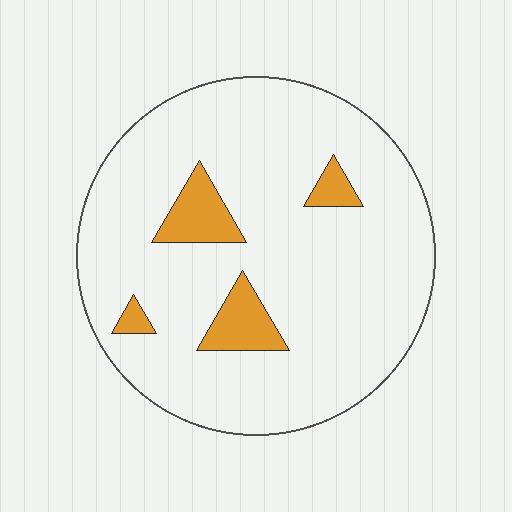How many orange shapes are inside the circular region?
4.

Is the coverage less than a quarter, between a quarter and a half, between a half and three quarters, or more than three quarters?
Less than a quarter.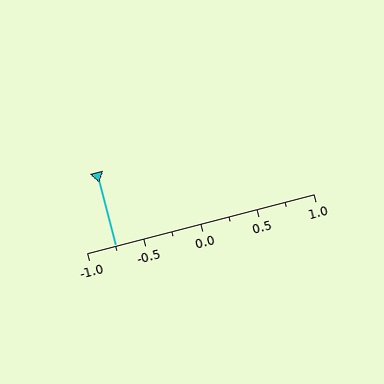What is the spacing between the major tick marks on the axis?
The major ticks are spaced 0.5 apart.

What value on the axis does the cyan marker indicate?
The marker indicates approximately -0.75.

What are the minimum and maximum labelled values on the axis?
The axis runs from -1.0 to 1.0.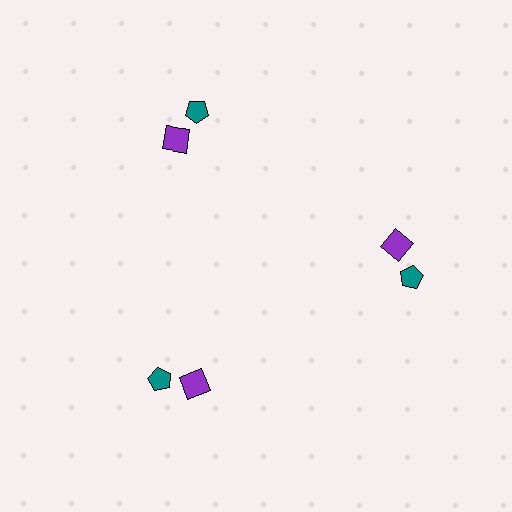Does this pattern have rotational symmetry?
Yes, this pattern has 3-fold rotational symmetry. It looks the same after rotating 120 degrees around the center.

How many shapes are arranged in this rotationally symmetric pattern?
There are 6 shapes, arranged in 3 groups of 2.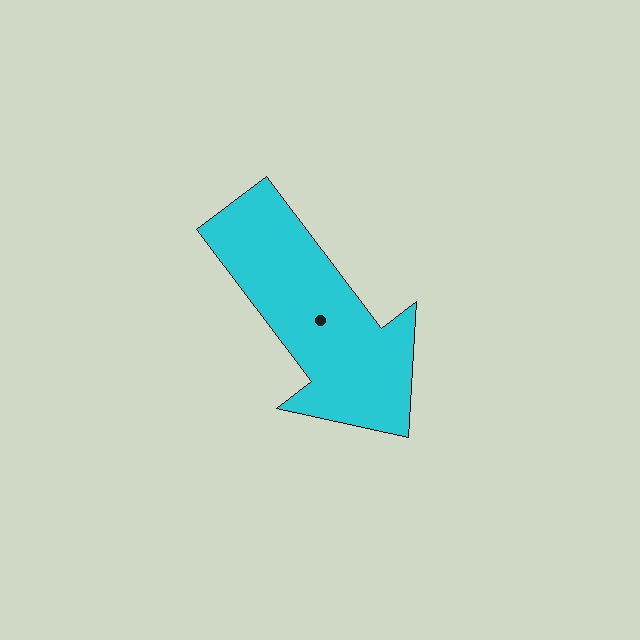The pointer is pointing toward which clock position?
Roughly 5 o'clock.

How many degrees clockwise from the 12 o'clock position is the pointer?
Approximately 143 degrees.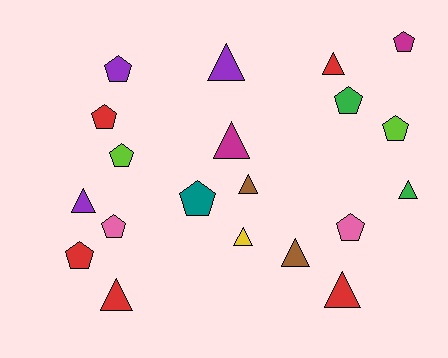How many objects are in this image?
There are 20 objects.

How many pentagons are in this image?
There are 10 pentagons.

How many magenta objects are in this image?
There are 2 magenta objects.